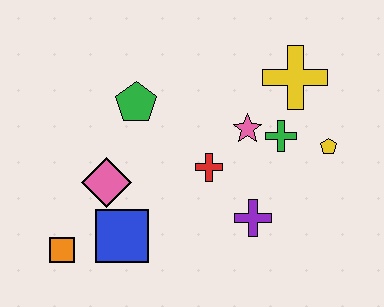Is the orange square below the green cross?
Yes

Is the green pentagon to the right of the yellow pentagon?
No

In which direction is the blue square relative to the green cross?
The blue square is to the left of the green cross.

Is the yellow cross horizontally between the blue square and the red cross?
No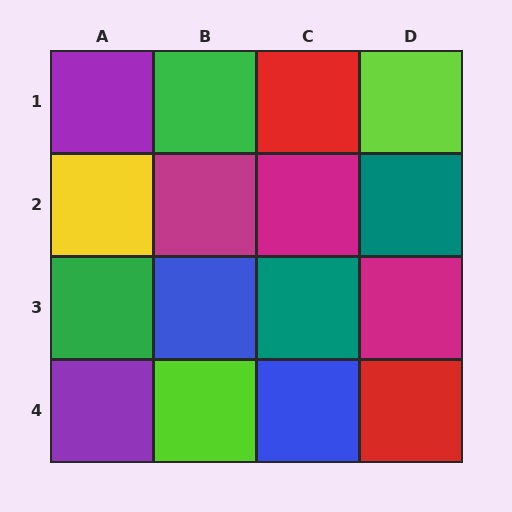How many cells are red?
2 cells are red.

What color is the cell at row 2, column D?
Teal.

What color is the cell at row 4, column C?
Blue.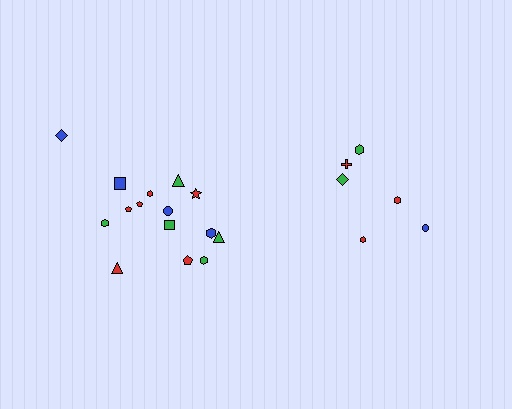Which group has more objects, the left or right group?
The left group.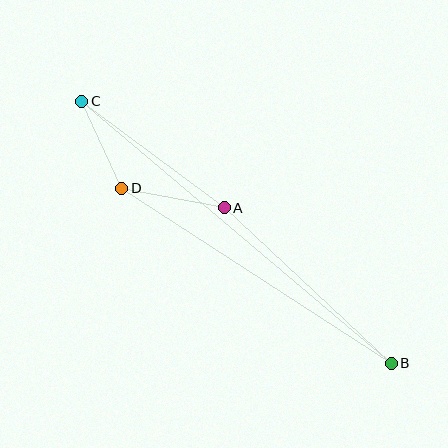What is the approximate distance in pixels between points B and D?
The distance between B and D is approximately 321 pixels.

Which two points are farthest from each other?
Points B and C are farthest from each other.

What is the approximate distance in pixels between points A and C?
The distance between A and C is approximately 178 pixels.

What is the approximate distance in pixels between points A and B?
The distance between A and B is approximately 228 pixels.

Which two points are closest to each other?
Points C and D are closest to each other.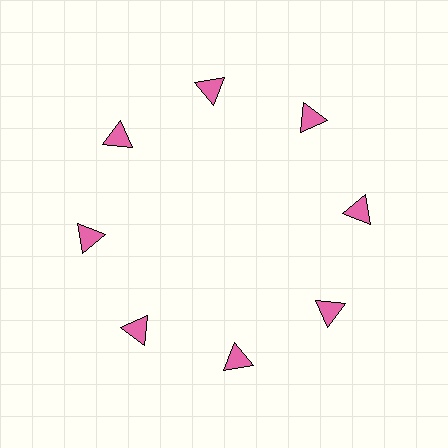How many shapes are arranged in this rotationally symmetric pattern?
There are 8 shapes, arranged in 8 groups of 1.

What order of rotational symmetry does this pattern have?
This pattern has 8-fold rotational symmetry.